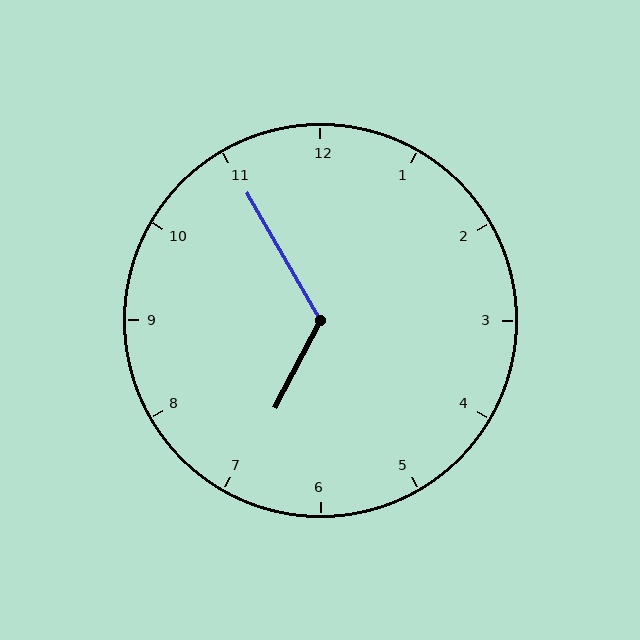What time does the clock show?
6:55.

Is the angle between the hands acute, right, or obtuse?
It is obtuse.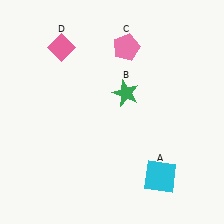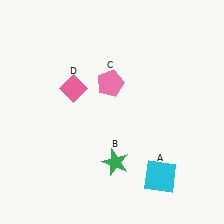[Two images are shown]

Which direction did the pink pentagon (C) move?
The pink pentagon (C) moved down.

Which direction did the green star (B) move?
The green star (B) moved down.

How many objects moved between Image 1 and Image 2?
3 objects moved between the two images.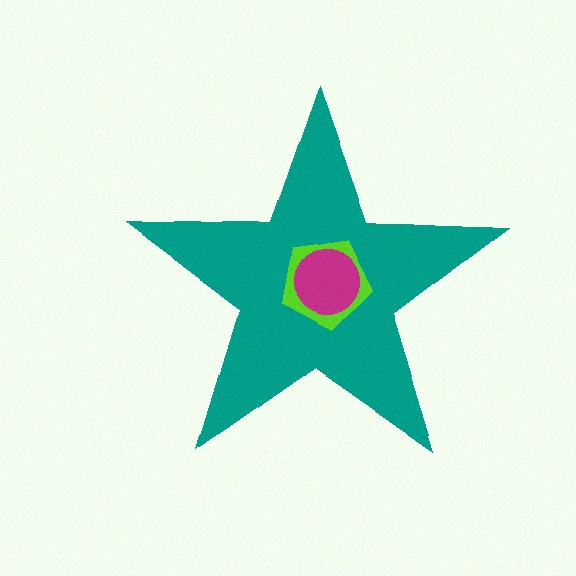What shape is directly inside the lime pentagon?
The magenta circle.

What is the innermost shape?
The magenta circle.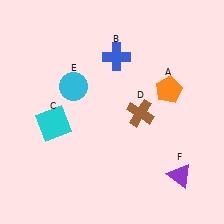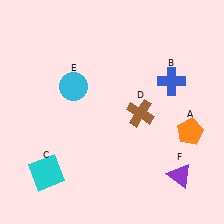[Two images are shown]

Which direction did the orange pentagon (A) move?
The orange pentagon (A) moved down.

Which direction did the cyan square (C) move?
The cyan square (C) moved down.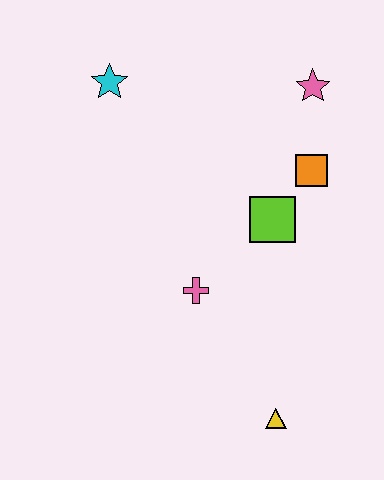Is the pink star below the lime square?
No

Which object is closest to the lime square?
The orange square is closest to the lime square.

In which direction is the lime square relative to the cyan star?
The lime square is to the right of the cyan star.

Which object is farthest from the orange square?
The yellow triangle is farthest from the orange square.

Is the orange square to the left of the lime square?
No